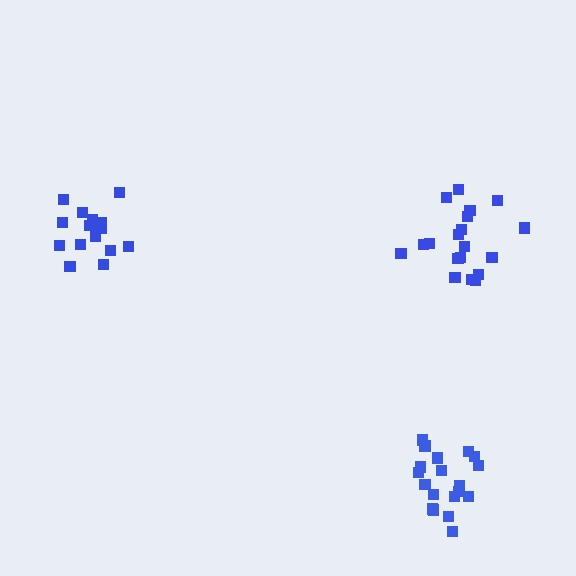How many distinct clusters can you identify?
There are 3 distinct clusters.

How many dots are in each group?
Group 1: 15 dots, Group 2: 19 dots, Group 3: 19 dots (53 total).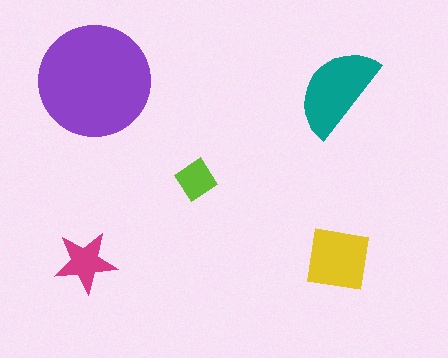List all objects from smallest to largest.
The lime diamond, the magenta star, the yellow square, the teal semicircle, the purple circle.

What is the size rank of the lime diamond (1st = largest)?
5th.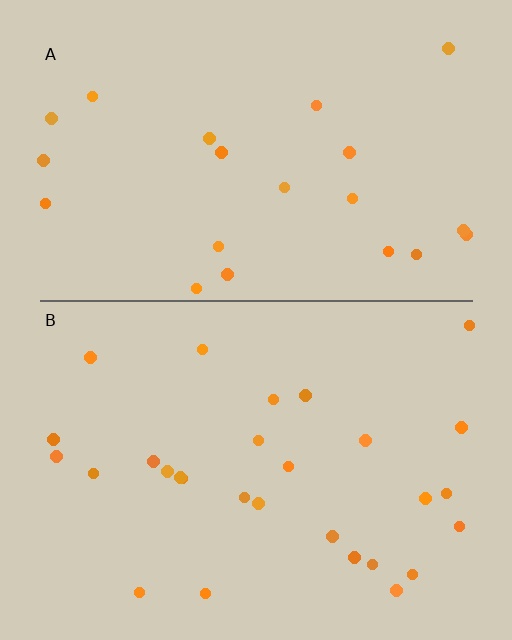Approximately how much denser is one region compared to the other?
Approximately 1.4× — region B over region A.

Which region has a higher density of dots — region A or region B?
B (the bottom).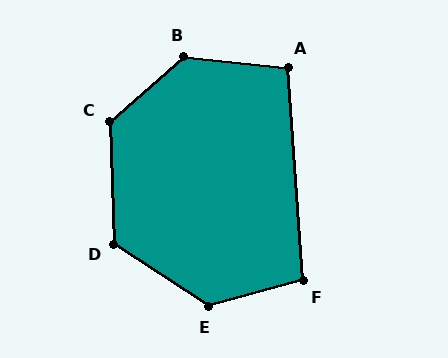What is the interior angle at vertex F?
Approximately 101 degrees (obtuse).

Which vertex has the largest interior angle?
B, at approximately 133 degrees.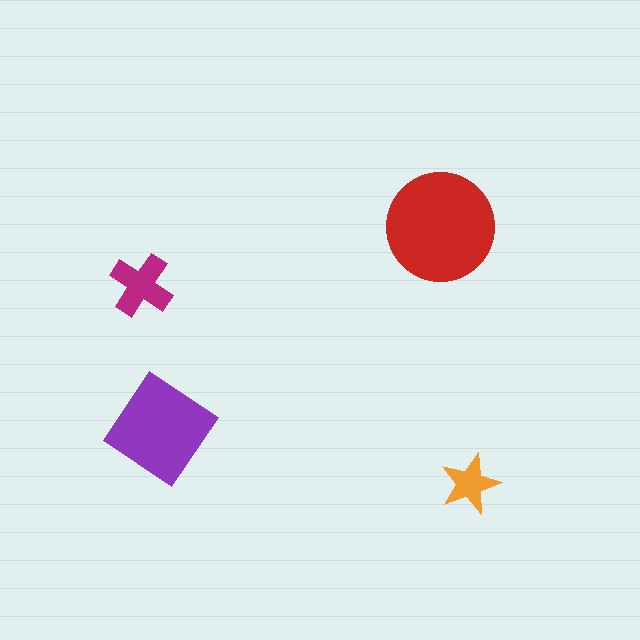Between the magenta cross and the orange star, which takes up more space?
The magenta cross.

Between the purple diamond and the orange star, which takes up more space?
The purple diamond.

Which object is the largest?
The red circle.